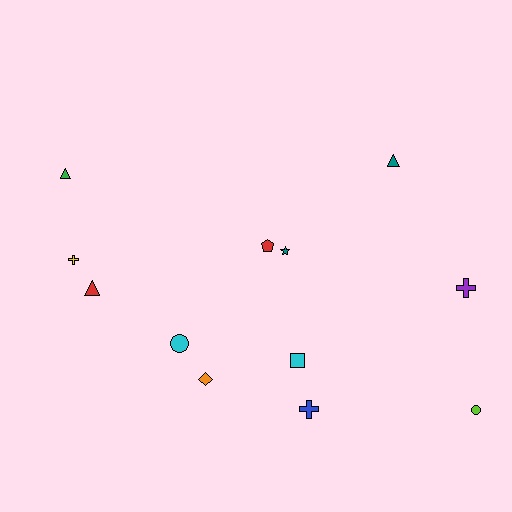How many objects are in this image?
There are 12 objects.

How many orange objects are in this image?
There is 1 orange object.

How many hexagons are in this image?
There are no hexagons.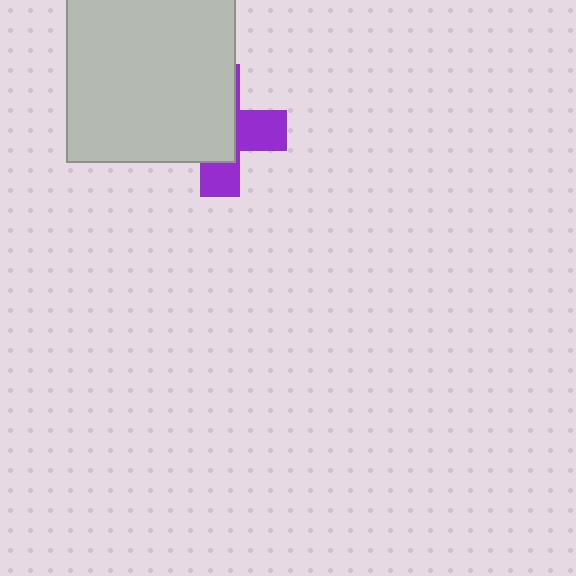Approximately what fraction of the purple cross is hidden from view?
Roughly 59% of the purple cross is hidden behind the light gray square.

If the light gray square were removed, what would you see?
You would see the complete purple cross.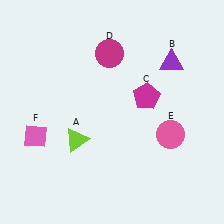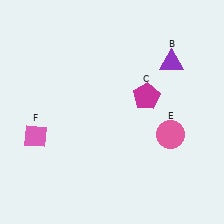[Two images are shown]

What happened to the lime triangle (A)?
The lime triangle (A) was removed in Image 2. It was in the bottom-left area of Image 1.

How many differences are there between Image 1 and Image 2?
There are 2 differences between the two images.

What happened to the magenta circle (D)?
The magenta circle (D) was removed in Image 2. It was in the top-left area of Image 1.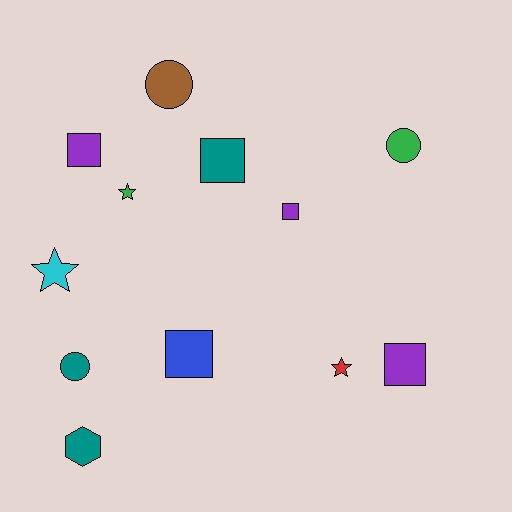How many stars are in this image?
There are 3 stars.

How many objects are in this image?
There are 12 objects.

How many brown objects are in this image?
There is 1 brown object.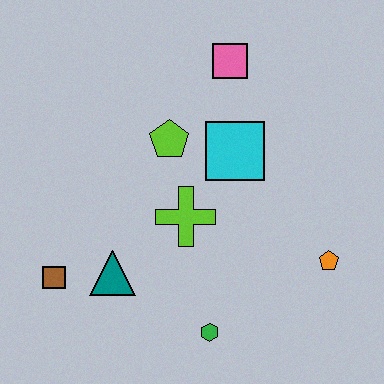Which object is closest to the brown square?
The teal triangle is closest to the brown square.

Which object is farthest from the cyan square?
The brown square is farthest from the cyan square.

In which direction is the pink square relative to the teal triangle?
The pink square is above the teal triangle.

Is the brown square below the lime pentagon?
Yes